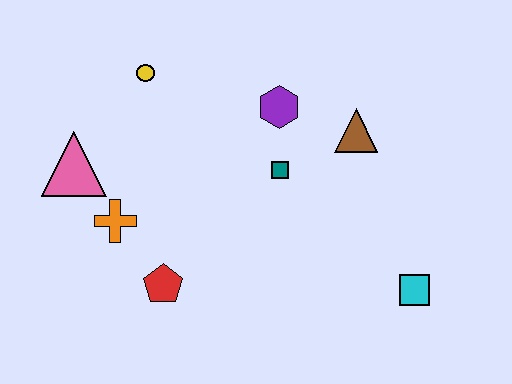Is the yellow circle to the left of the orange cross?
No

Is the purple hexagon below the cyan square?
No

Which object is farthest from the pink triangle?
The cyan square is farthest from the pink triangle.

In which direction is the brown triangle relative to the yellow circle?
The brown triangle is to the right of the yellow circle.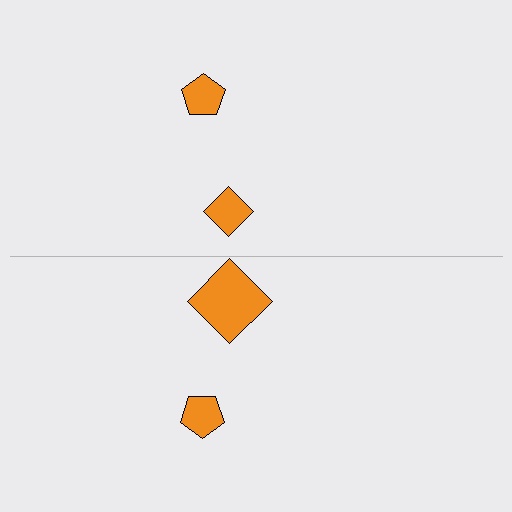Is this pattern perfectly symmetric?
No, the pattern is not perfectly symmetric. The orange diamond on the bottom side has a different size than its mirror counterpart.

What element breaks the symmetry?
The orange diamond on the bottom side has a different size than its mirror counterpart.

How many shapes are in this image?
There are 4 shapes in this image.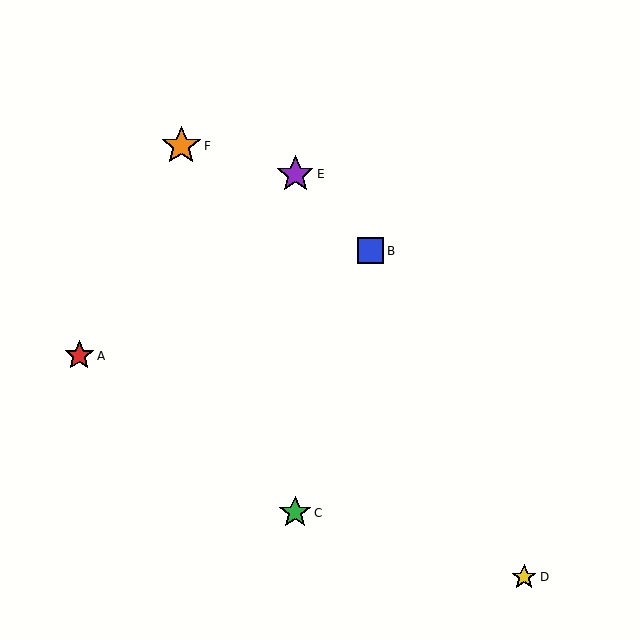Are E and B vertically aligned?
No, E is at x≈295 and B is at x≈371.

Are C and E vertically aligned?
Yes, both are at x≈295.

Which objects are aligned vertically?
Objects C, E are aligned vertically.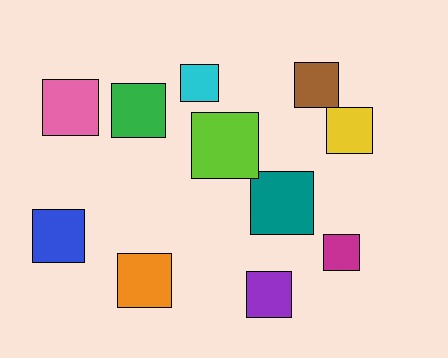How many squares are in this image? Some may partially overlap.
There are 11 squares.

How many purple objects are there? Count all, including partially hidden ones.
There is 1 purple object.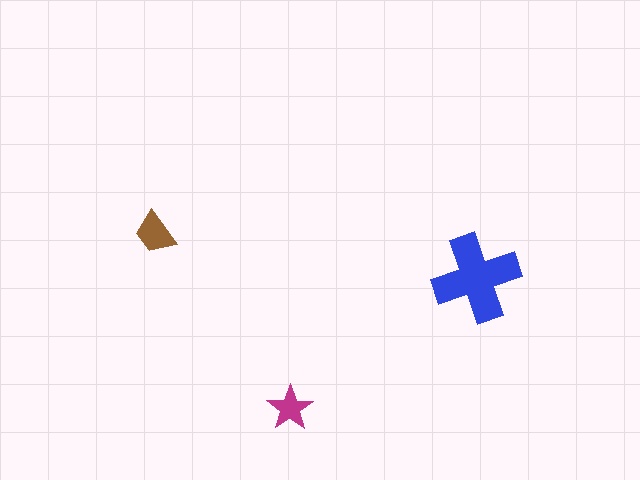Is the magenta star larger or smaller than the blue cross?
Smaller.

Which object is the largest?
The blue cross.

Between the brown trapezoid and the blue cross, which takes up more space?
The blue cross.